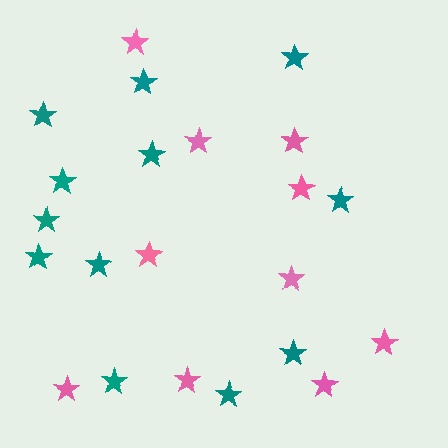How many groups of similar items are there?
There are 2 groups: one group of teal stars (12) and one group of pink stars (10).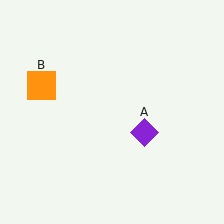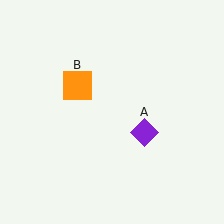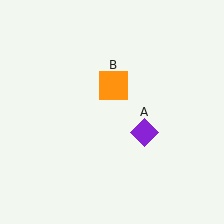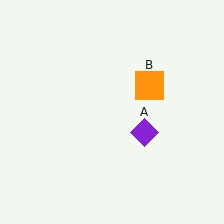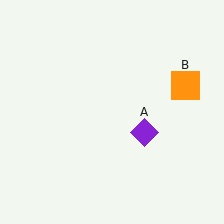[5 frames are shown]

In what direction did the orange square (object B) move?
The orange square (object B) moved right.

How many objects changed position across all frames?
1 object changed position: orange square (object B).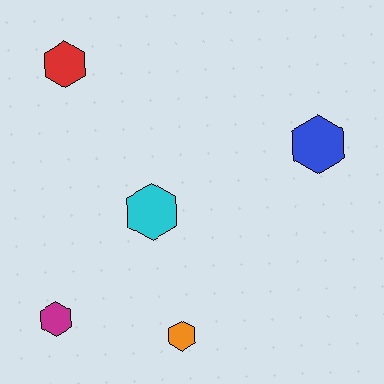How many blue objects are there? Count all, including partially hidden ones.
There is 1 blue object.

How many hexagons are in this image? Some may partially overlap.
There are 5 hexagons.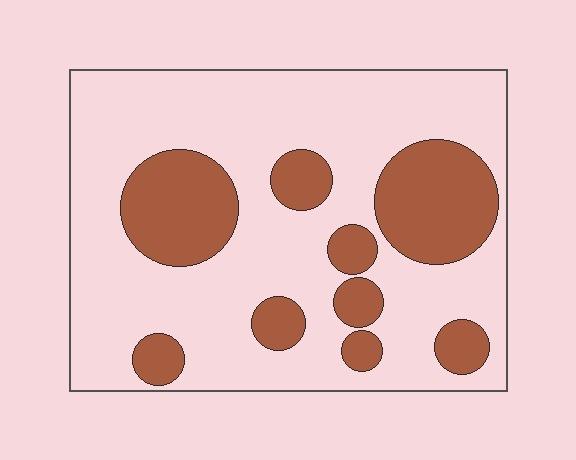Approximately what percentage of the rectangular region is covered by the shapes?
Approximately 25%.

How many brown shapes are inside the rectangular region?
9.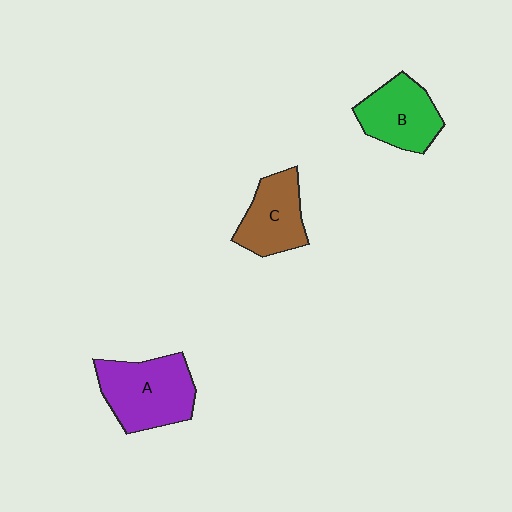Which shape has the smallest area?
Shape C (brown).